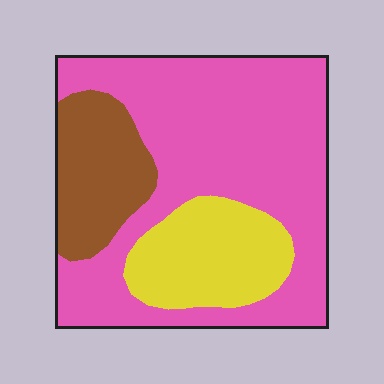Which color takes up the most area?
Pink, at roughly 65%.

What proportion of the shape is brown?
Brown covers around 20% of the shape.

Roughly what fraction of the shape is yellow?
Yellow takes up about one fifth (1/5) of the shape.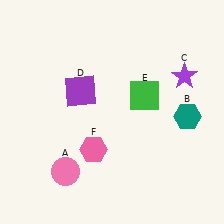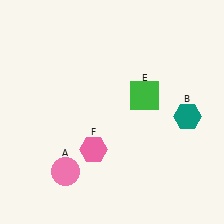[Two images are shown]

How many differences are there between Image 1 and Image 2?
There are 2 differences between the two images.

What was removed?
The purple square (D), the purple star (C) were removed in Image 2.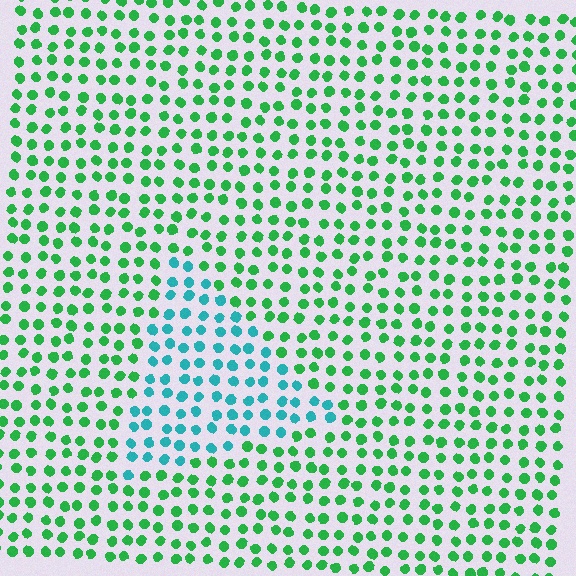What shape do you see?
I see a triangle.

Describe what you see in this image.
The image is filled with small green elements in a uniform arrangement. A triangle-shaped region is visible where the elements are tinted to a slightly different hue, forming a subtle color boundary.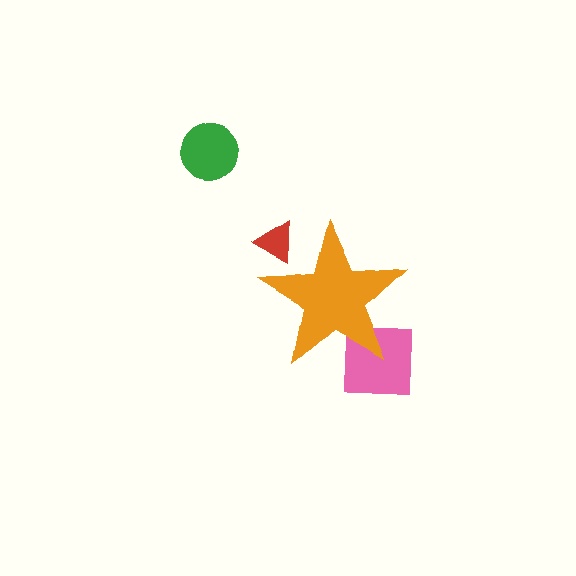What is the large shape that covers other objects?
An orange star.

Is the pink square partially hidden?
Yes, the pink square is partially hidden behind the orange star.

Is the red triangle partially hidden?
Yes, the red triangle is partially hidden behind the orange star.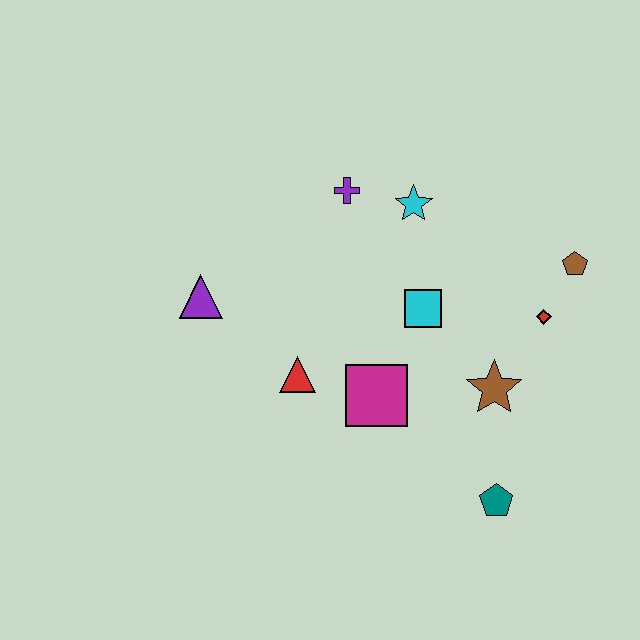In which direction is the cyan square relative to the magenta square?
The cyan square is above the magenta square.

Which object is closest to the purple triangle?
The red triangle is closest to the purple triangle.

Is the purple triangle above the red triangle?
Yes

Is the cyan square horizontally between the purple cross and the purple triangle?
No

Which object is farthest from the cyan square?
The purple triangle is farthest from the cyan square.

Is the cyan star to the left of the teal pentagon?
Yes